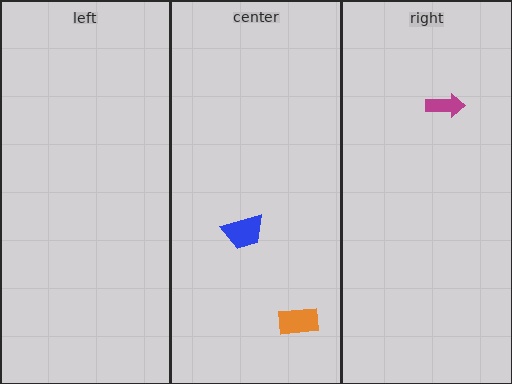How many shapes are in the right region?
1.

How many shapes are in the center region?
2.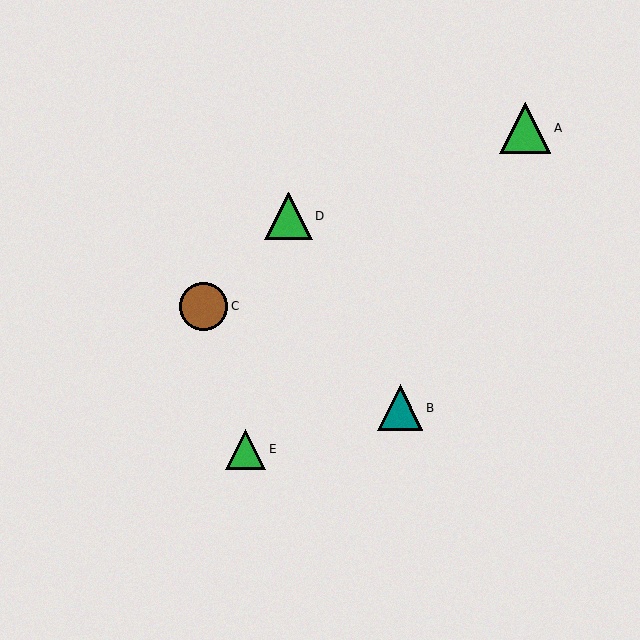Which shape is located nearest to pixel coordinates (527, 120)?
The green triangle (labeled A) at (525, 128) is nearest to that location.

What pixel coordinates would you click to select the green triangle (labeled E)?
Click at (246, 449) to select the green triangle E.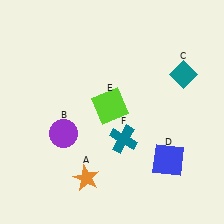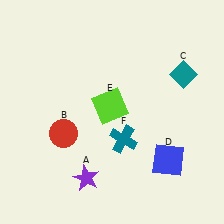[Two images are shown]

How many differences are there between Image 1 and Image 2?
There are 2 differences between the two images.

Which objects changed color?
A changed from orange to purple. B changed from purple to red.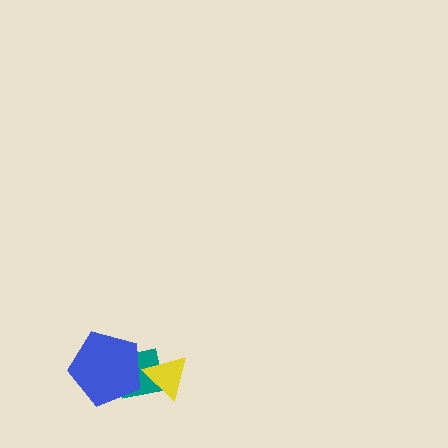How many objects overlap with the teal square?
2 objects overlap with the teal square.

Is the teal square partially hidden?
Yes, it is partially covered by another shape.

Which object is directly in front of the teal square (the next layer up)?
The yellow triangle is directly in front of the teal square.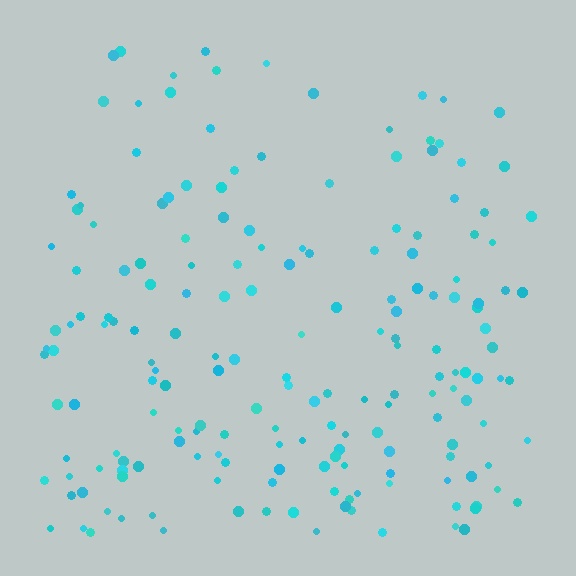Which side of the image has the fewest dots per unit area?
The top.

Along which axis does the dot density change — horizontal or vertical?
Vertical.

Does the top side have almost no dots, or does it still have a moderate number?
Still a moderate number, just noticeably fewer than the bottom.